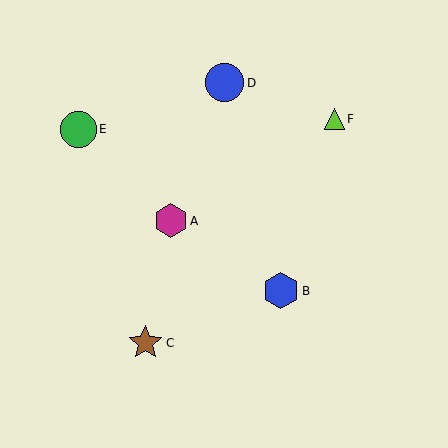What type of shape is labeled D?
Shape D is a blue circle.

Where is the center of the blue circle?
The center of the blue circle is at (225, 83).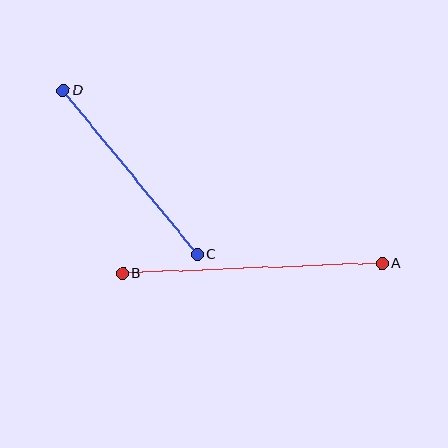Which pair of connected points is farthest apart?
Points A and B are farthest apart.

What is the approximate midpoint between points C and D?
The midpoint is at approximately (130, 172) pixels.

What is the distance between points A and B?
The distance is approximately 259 pixels.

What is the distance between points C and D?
The distance is approximately 211 pixels.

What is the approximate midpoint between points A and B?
The midpoint is at approximately (252, 268) pixels.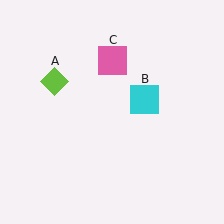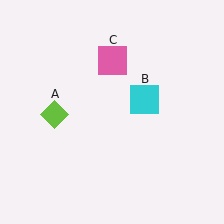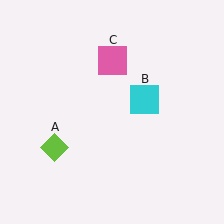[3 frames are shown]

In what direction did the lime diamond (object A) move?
The lime diamond (object A) moved down.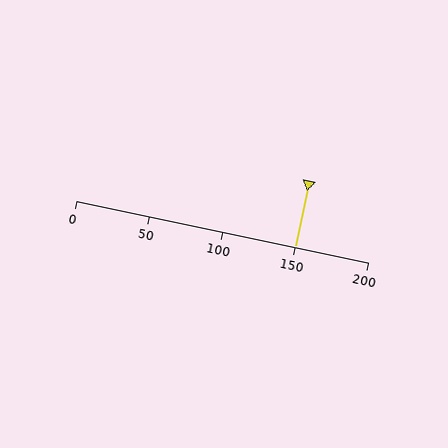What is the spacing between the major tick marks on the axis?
The major ticks are spaced 50 apart.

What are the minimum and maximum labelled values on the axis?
The axis runs from 0 to 200.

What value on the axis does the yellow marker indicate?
The marker indicates approximately 150.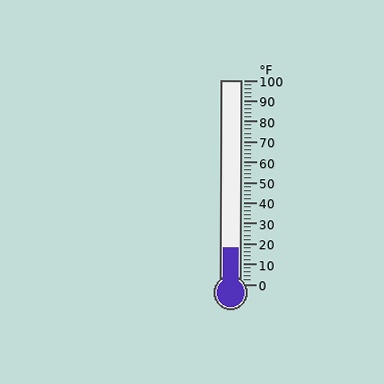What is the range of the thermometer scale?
The thermometer scale ranges from 0°F to 100°F.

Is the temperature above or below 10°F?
The temperature is above 10°F.